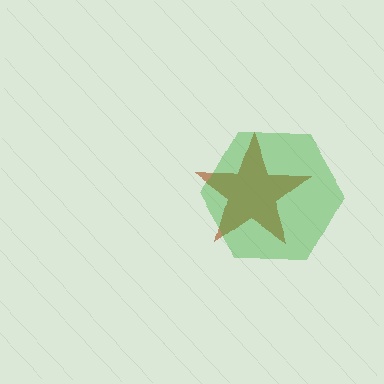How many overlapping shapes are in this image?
There are 2 overlapping shapes in the image.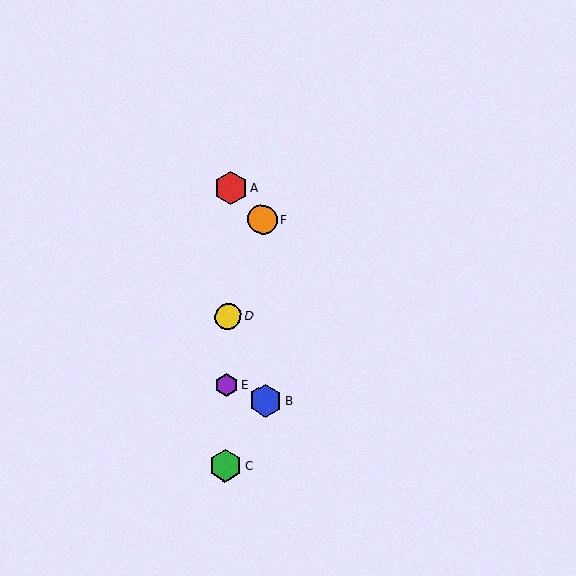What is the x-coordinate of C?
Object C is at x≈225.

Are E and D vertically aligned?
Yes, both are at x≈227.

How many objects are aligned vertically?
4 objects (A, C, D, E) are aligned vertically.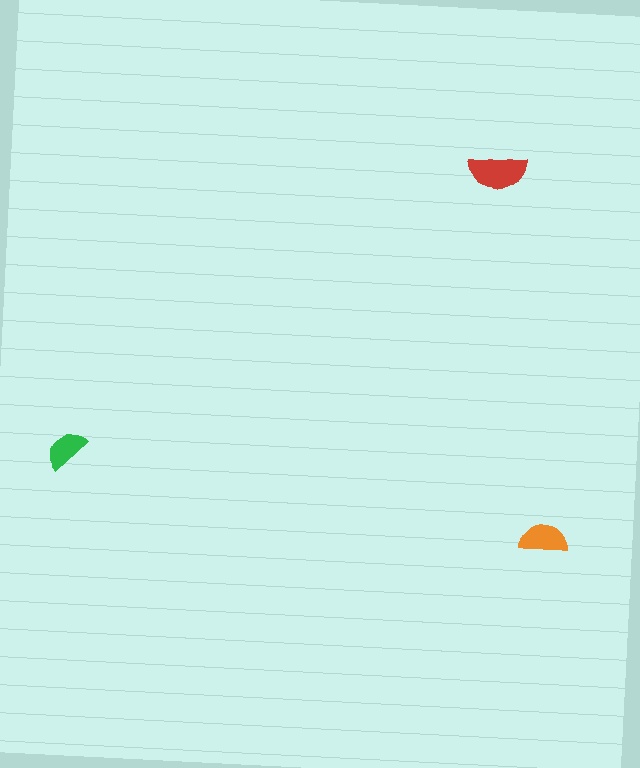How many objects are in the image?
There are 3 objects in the image.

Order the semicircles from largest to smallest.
the red one, the orange one, the green one.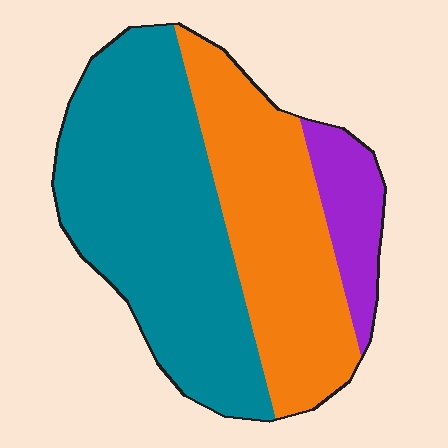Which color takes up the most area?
Teal, at roughly 50%.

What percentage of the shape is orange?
Orange takes up between a quarter and a half of the shape.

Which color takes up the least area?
Purple, at roughly 10%.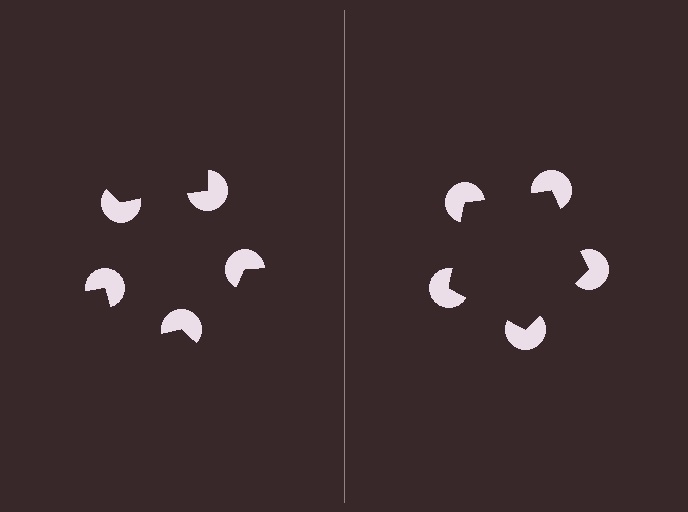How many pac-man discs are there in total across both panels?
10 — 5 on each side.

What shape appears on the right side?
An illusory pentagon.